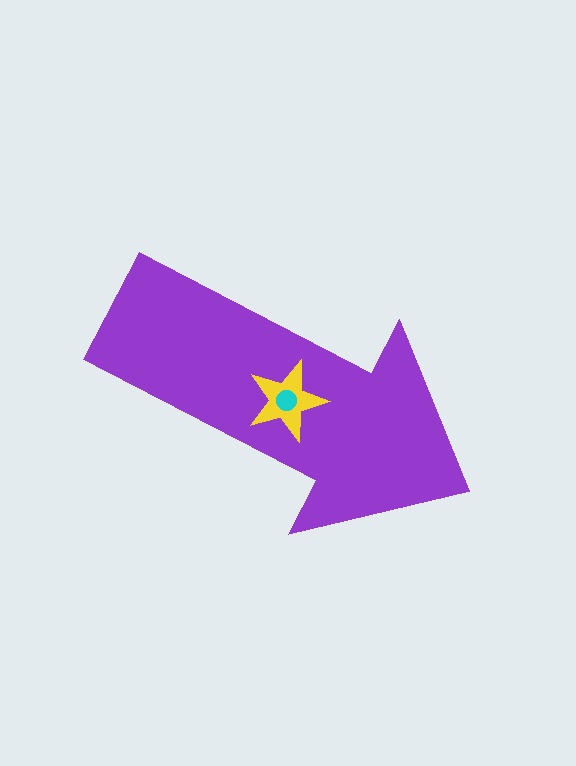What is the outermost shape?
The purple arrow.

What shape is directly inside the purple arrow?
The yellow star.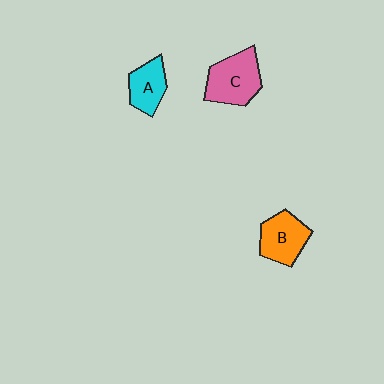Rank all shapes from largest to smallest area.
From largest to smallest: C (pink), B (orange), A (cyan).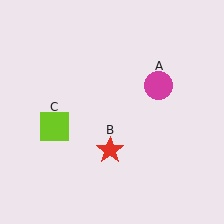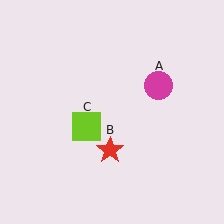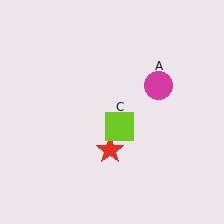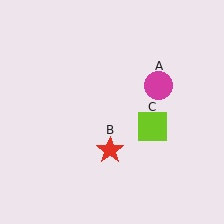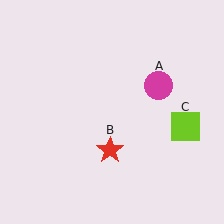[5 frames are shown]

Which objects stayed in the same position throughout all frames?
Magenta circle (object A) and red star (object B) remained stationary.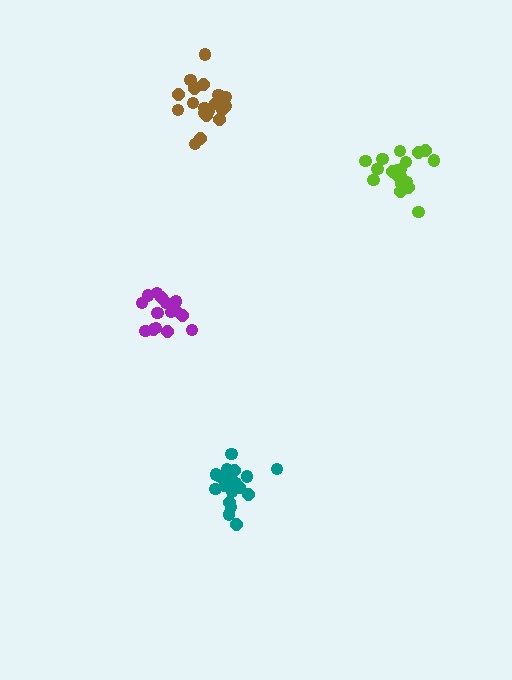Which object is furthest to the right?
The lime cluster is rightmost.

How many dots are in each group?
Group 1: 16 dots, Group 2: 20 dots, Group 3: 20 dots, Group 4: 20 dots (76 total).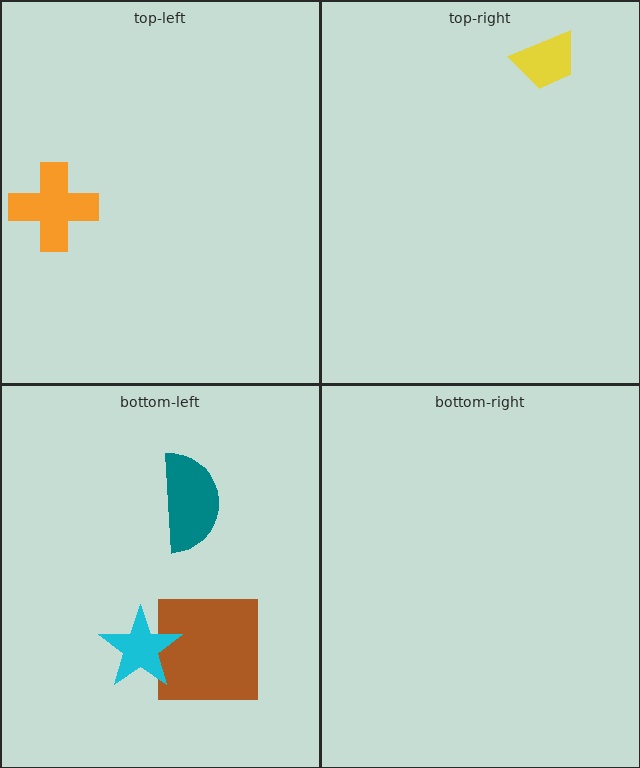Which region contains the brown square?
The bottom-left region.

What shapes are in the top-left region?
The orange cross.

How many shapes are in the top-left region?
1.